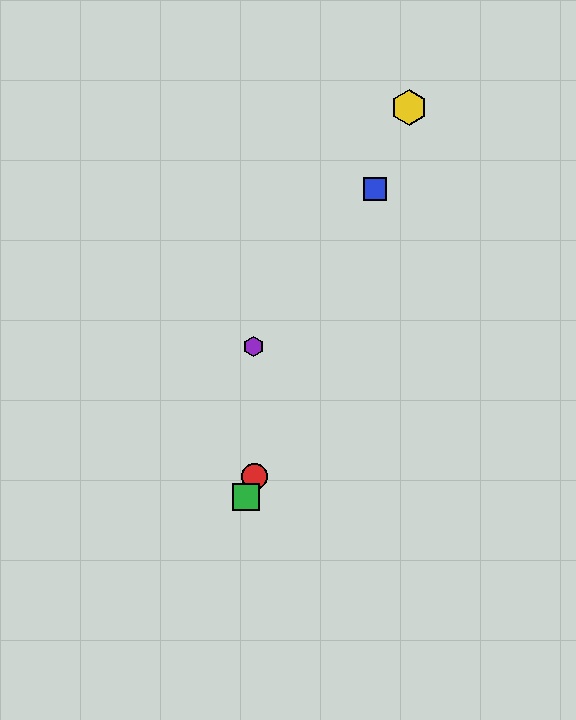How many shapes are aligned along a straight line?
4 shapes (the red circle, the blue square, the green square, the yellow hexagon) are aligned along a straight line.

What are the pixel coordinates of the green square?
The green square is at (246, 497).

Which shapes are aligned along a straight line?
The red circle, the blue square, the green square, the yellow hexagon are aligned along a straight line.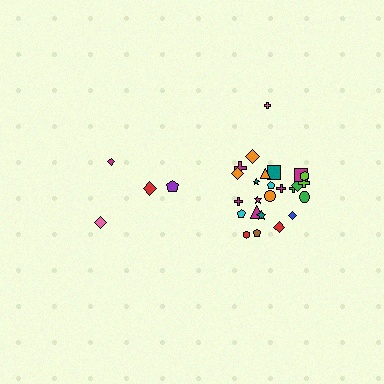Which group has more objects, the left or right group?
The right group.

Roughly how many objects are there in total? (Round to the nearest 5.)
Roughly 30 objects in total.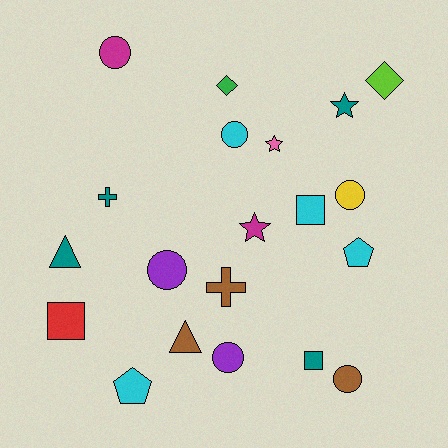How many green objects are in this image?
There is 1 green object.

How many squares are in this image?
There are 3 squares.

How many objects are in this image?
There are 20 objects.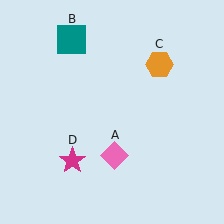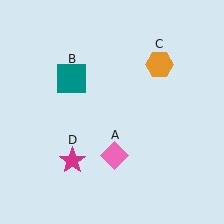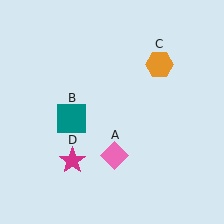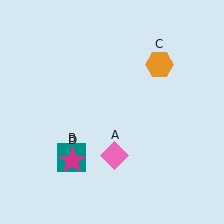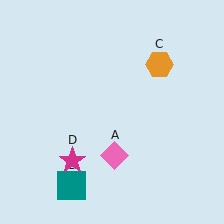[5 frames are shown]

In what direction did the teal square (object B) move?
The teal square (object B) moved down.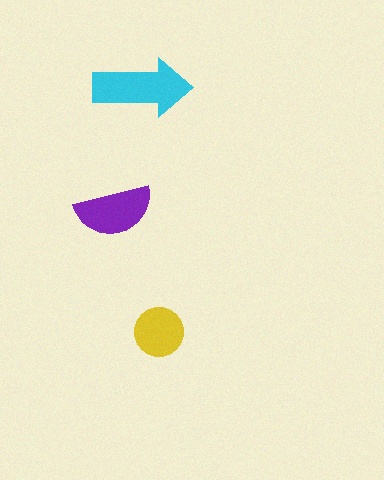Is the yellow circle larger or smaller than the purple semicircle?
Smaller.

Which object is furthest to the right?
The yellow circle is rightmost.